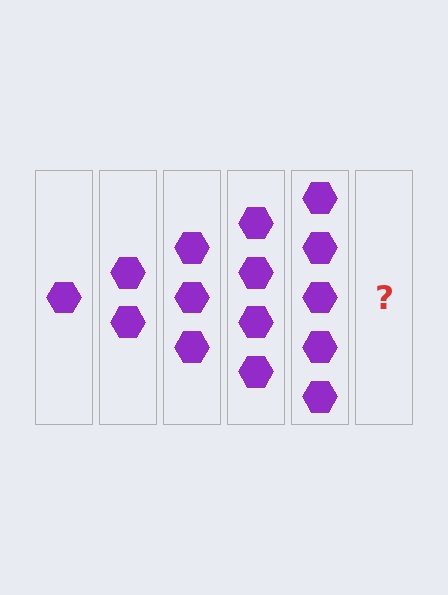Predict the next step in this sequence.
The next step is 6 hexagons.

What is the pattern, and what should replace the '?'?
The pattern is that each step adds one more hexagon. The '?' should be 6 hexagons.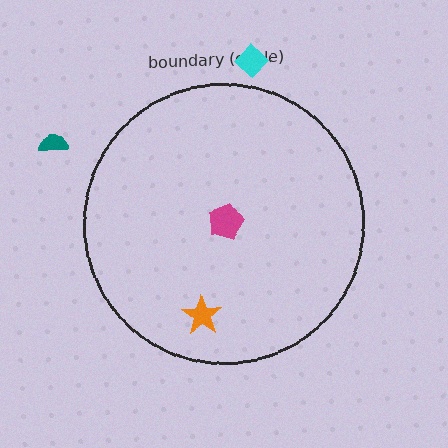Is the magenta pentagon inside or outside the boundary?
Inside.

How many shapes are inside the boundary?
2 inside, 2 outside.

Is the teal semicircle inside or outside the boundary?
Outside.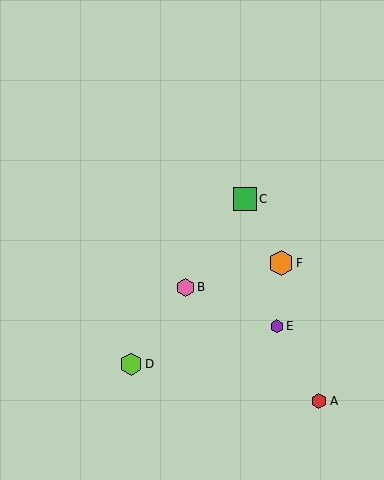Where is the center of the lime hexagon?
The center of the lime hexagon is at (131, 364).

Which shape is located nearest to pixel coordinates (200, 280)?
The pink hexagon (labeled B) at (186, 287) is nearest to that location.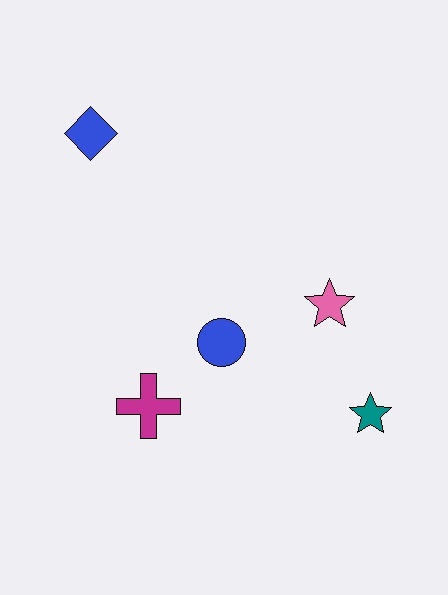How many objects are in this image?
There are 5 objects.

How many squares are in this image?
There are no squares.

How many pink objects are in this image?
There is 1 pink object.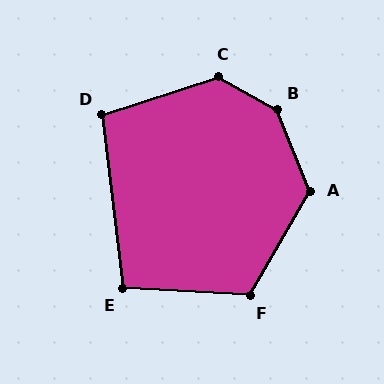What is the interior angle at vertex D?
Approximately 101 degrees (obtuse).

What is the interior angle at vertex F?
Approximately 117 degrees (obtuse).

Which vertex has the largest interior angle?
B, at approximately 142 degrees.